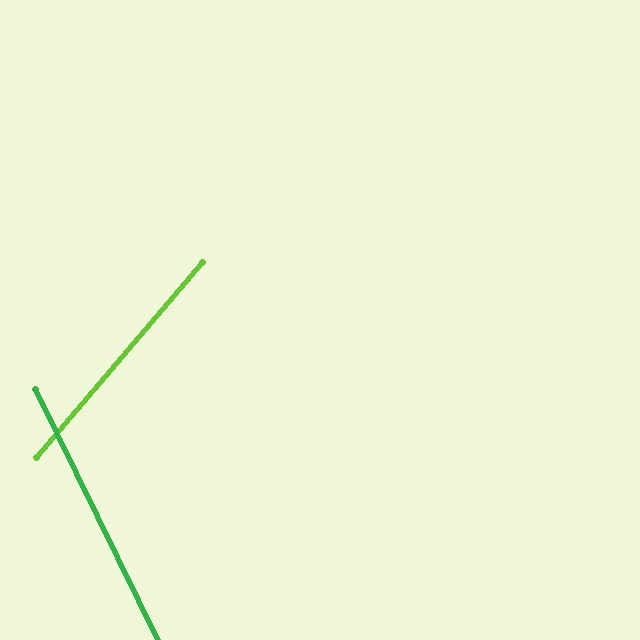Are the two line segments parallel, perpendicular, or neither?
Neither parallel nor perpendicular — they differ by about 66°.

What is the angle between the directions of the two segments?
Approximately 66 degrees.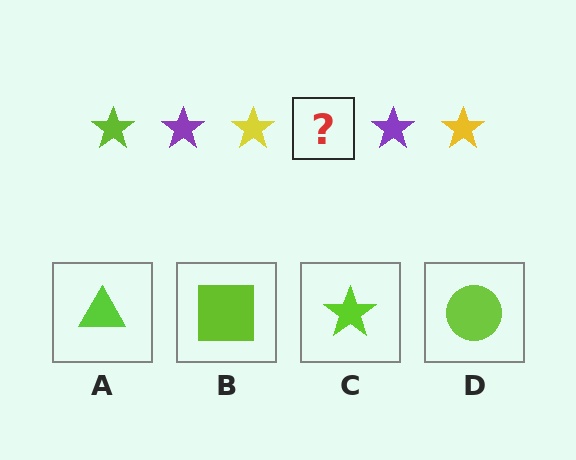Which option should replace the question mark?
Option C.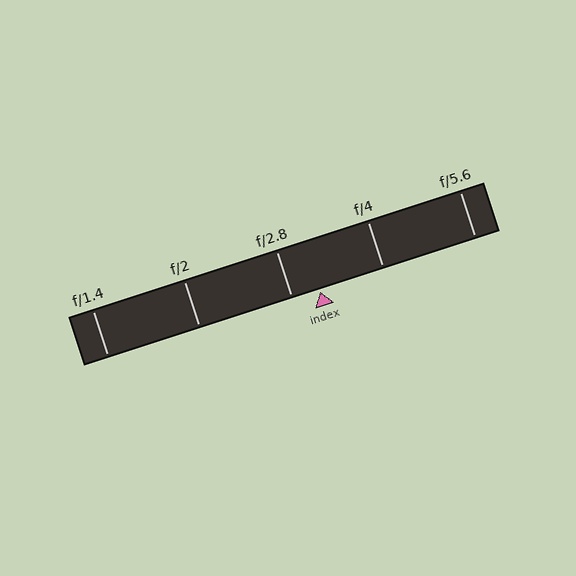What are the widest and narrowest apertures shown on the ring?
The widest aperture shown is f/1.4 and the narrowest is f/5.6.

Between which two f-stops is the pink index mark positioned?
The index mark is between f/2.8 and f/4.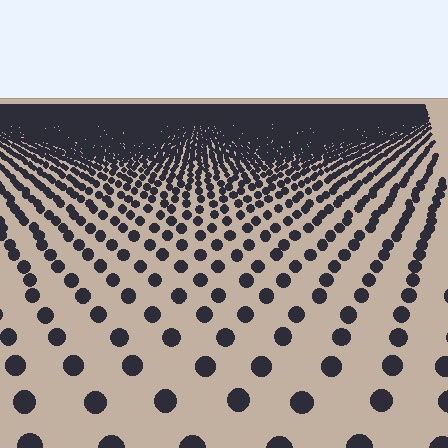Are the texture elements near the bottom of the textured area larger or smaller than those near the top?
Larger. Near the bottom, elements are closer to the viewer and appear at a bigger on-screen size.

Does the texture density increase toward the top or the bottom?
Density increases toward the top.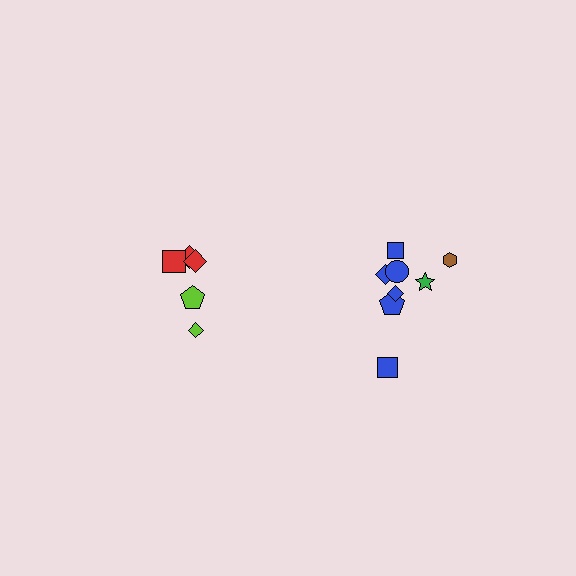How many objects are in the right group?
There are 8 objects.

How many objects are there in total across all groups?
There are 13 objects.